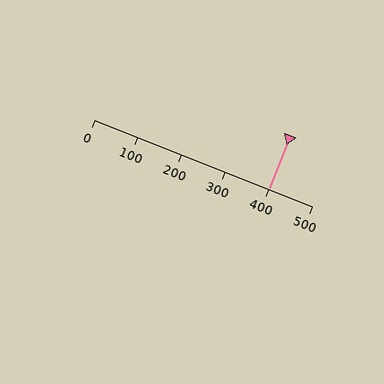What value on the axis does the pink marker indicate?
The marker indicates approximately 400.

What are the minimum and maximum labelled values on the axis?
The axis runs from 0 to 500.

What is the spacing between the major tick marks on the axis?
The major ticks are spaced 100 apart.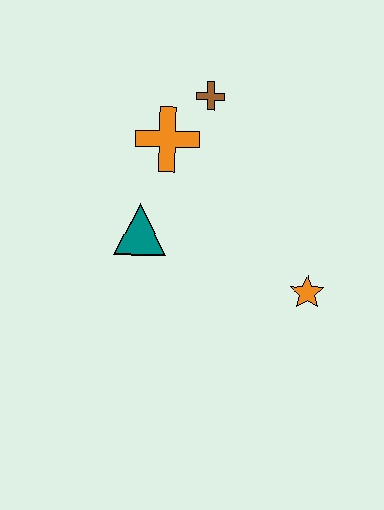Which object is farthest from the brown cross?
The orange star is farthest from the brown cross.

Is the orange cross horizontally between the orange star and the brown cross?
No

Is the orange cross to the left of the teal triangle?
No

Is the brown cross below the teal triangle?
No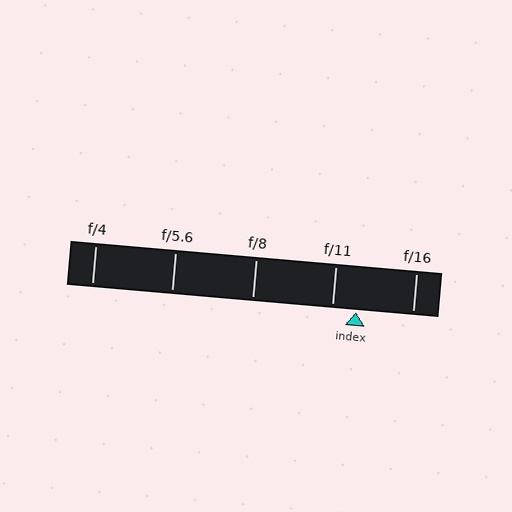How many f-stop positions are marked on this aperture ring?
There are 5 f-stop positions marked.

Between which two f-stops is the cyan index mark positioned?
The index mark is between f/11 and f/16.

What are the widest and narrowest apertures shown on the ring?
The widest aperture shown is f/4 and the narrowest is f/16.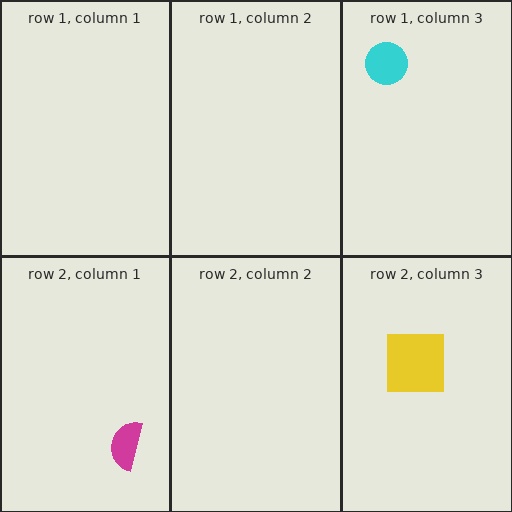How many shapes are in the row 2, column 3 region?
1.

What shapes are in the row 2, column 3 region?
The yellow square.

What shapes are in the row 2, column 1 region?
The magenta semicircle.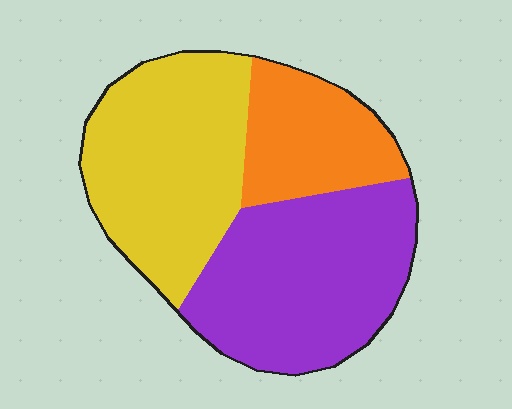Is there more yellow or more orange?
Yellow.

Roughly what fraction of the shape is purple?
Purple takes up between a third and a half of the shape.